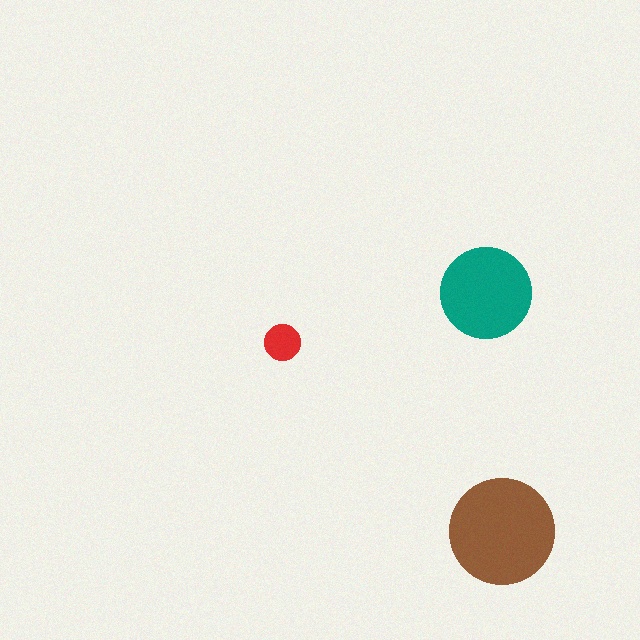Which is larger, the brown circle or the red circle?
The brown one.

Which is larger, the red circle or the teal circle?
The teal one.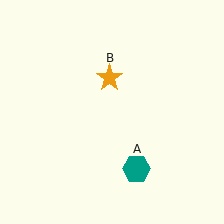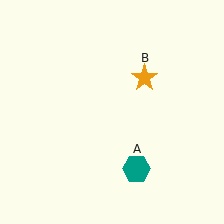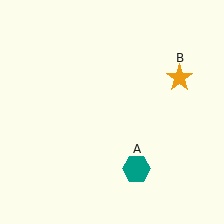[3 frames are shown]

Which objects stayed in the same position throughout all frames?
Teal hexagon (object A) remained stationary.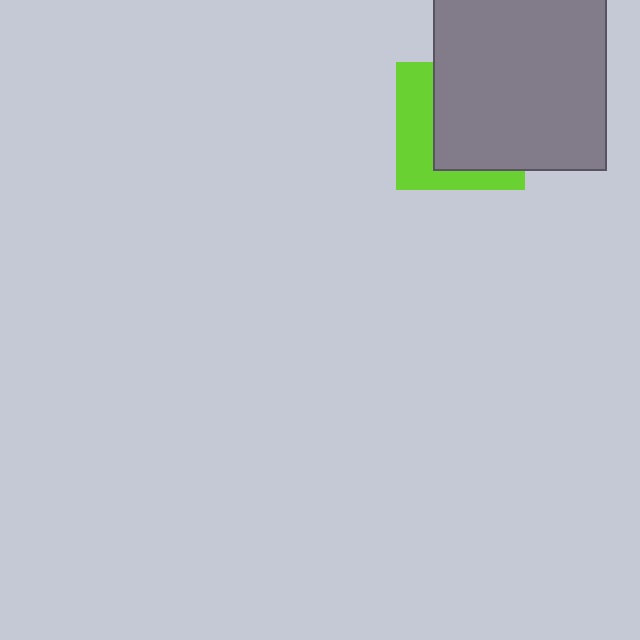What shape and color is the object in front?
The object in front is a gray rectangle.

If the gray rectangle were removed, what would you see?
You would see the complete lime square.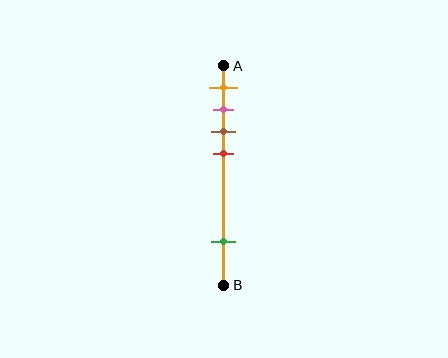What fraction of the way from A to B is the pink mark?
The pink mark is approximately 20% (0.2) of the way from A to B.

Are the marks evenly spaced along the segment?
No, the marks are not evenly spaced.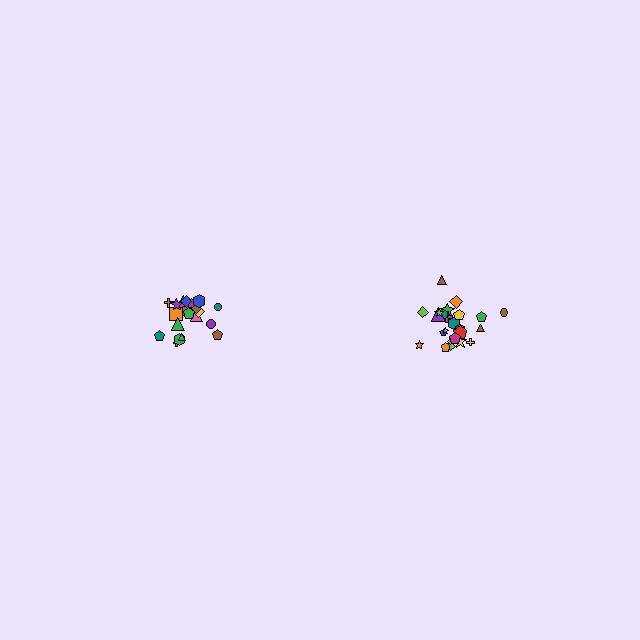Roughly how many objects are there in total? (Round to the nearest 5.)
Roughly 45 objects in total.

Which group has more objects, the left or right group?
The right group.